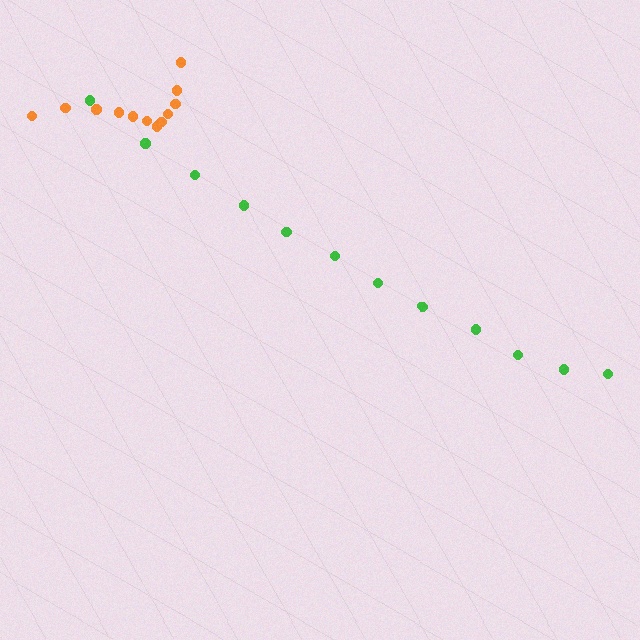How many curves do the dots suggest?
There are 2 distinct paths.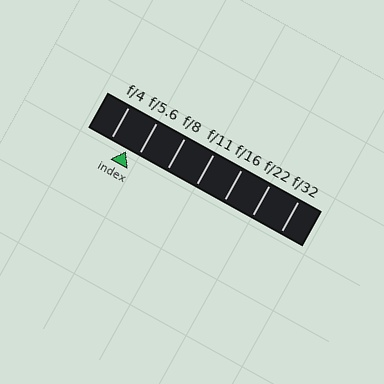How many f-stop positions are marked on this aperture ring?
There are 7 f-stop positions marked.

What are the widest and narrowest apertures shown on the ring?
The widest aperture shown is f/4 and the narrowest is f/32.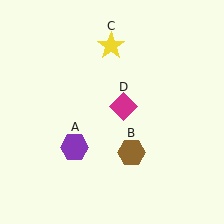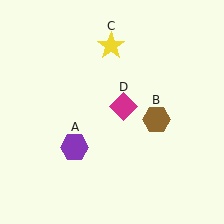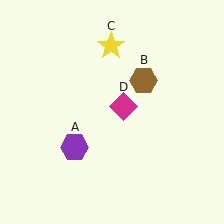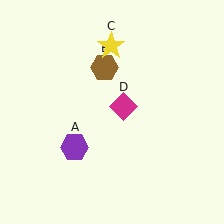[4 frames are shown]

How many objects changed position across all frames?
1 object changed position: brown hexagon (object B).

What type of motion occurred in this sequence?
The brown hexagon (object B) rotated counterclockwise around the center of the scene.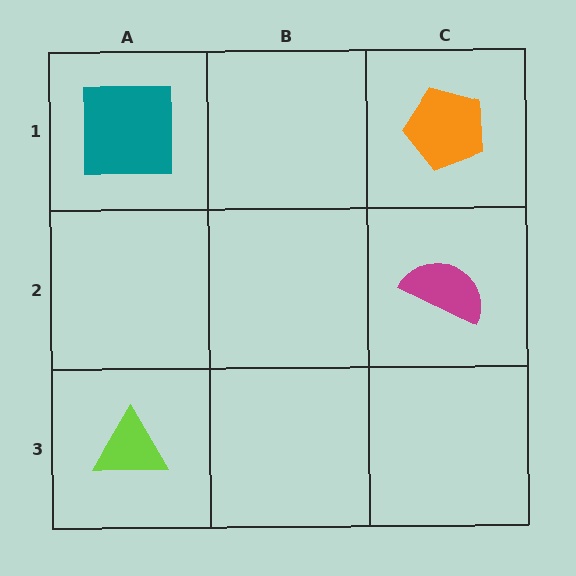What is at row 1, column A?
A teal square.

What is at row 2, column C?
A magenta semicircle.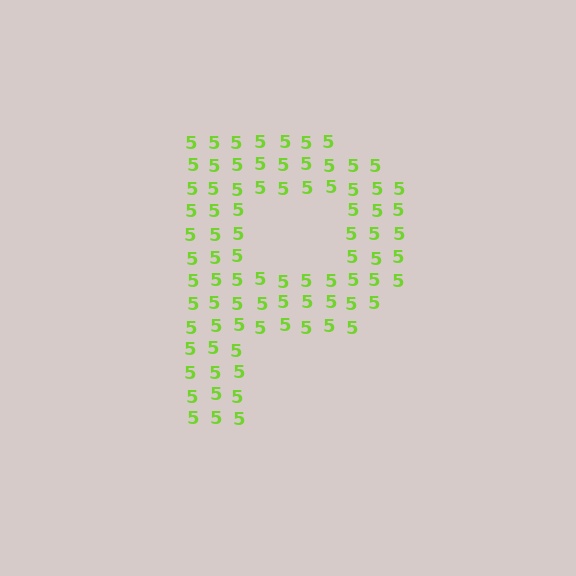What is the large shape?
The large shape is the letter P.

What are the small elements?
The small elements are digit 5's.